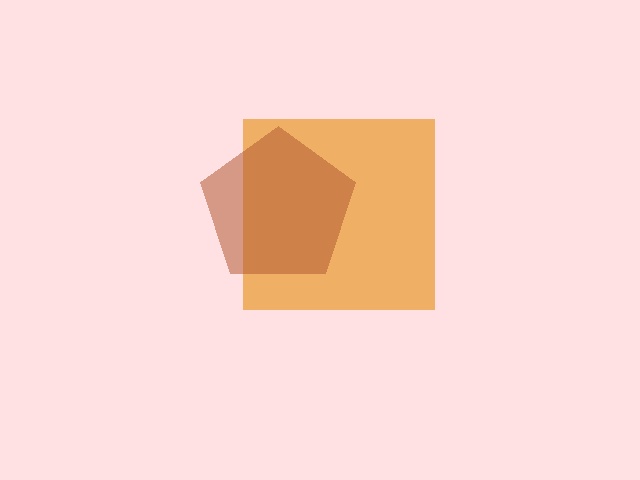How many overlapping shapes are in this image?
There are 2 overlapping shapes in the image.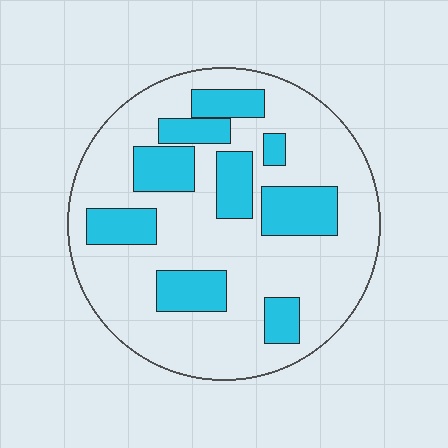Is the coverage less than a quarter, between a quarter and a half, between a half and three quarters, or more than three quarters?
Between a quarter and a half.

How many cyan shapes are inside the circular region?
9.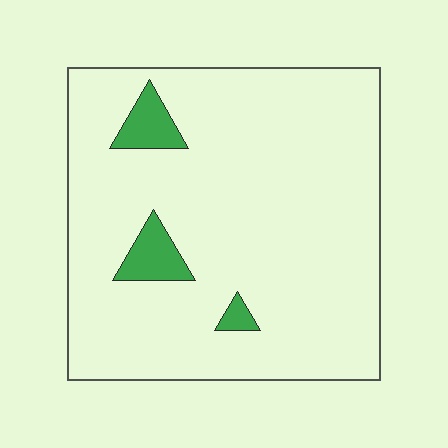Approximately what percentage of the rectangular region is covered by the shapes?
Approximately 5%.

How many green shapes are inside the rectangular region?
3.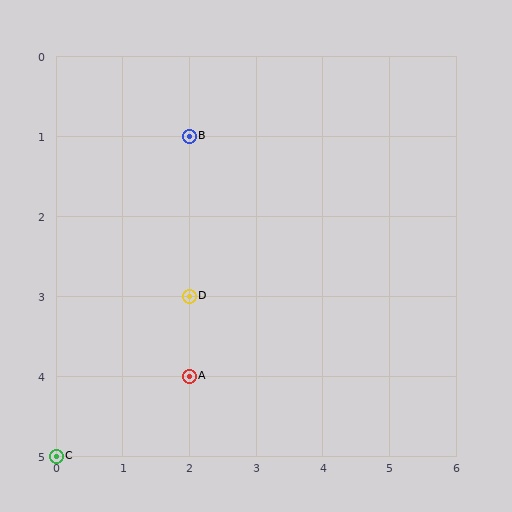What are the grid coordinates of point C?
Point C is at grid coordinates (0, 5).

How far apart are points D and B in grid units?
Points D and B are 2 rows apart.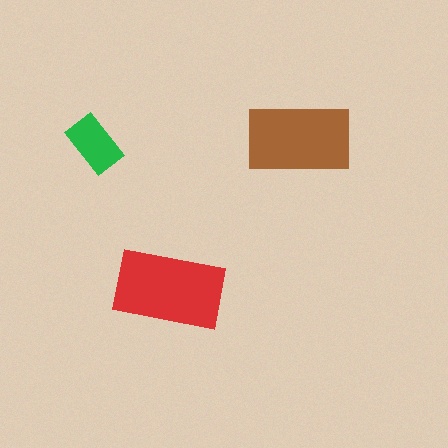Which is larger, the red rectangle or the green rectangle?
The red one.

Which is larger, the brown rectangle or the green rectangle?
The brown one.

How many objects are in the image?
There are 3 objects in the image.